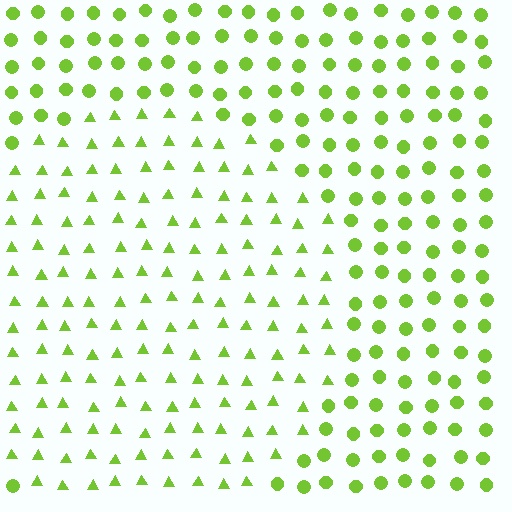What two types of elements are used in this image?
The image uses triangles inside the circle region and circles outside it.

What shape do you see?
I see a circle.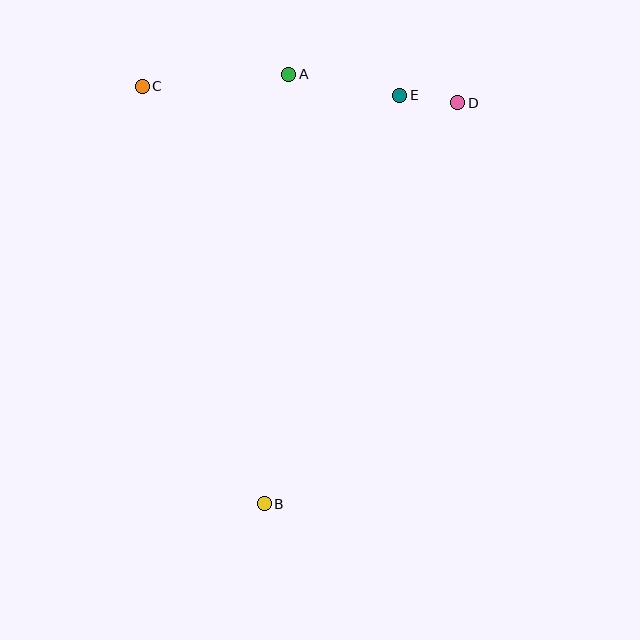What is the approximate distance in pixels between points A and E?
The distance between A and E is approximately 113 pixels.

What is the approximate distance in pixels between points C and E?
The distance between C and E is approximately 258 pixels.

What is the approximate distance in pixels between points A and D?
The distance between A and D is approximately 171 pixels.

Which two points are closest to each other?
Points D and E are closest to each other.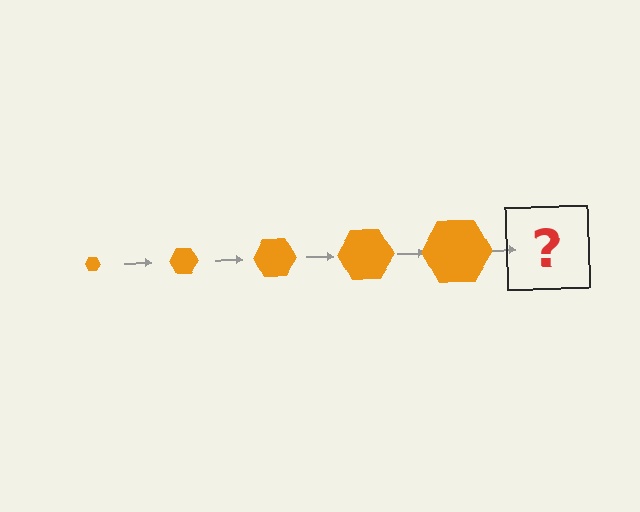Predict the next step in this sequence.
The next step is an orange hexagon, larger than the previous one.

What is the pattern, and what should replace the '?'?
The pattern is that the hexagon gets progressively larger each step. The '?' should be an orange hexagon, larger than the previous one.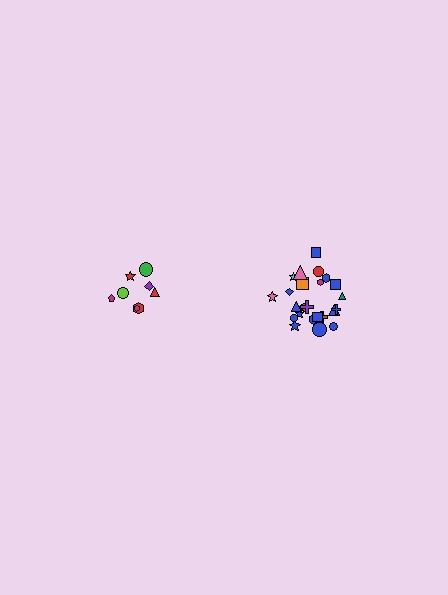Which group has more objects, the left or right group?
The right group.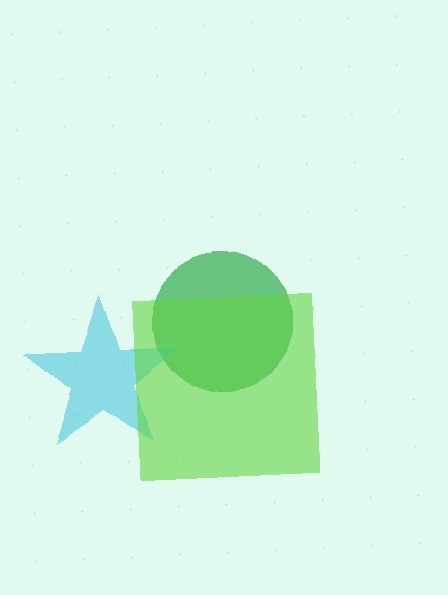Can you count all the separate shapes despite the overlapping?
Yes, there are 3 separate shapes.